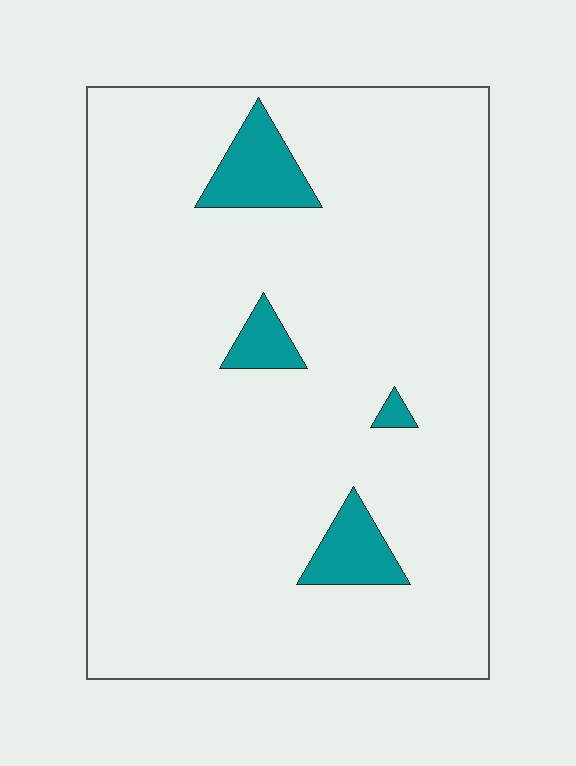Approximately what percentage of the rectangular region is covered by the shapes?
Approximately 5%.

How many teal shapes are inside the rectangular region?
4.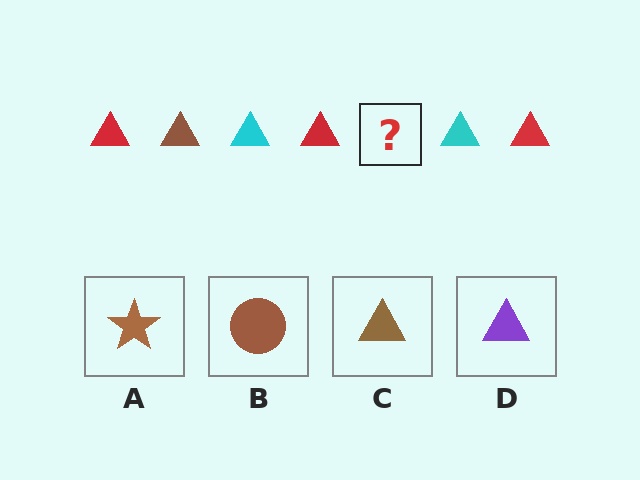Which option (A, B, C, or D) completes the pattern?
C.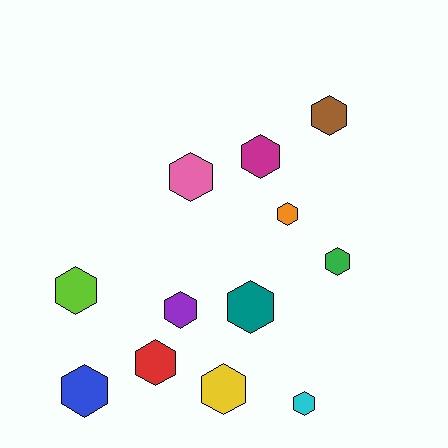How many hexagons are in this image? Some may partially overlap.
There are 12 hexagons.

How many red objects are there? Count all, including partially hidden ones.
There is 1 red object.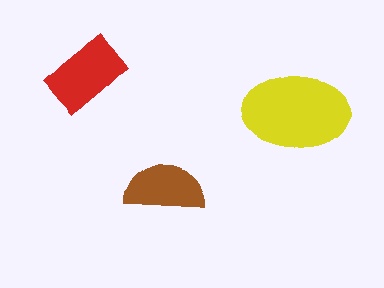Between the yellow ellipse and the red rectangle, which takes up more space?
The yellow ellipse.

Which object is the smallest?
The brown semicircle.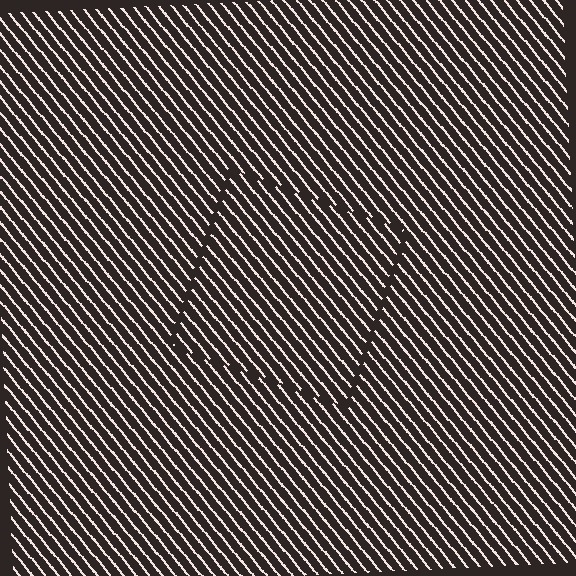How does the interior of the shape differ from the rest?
The interior of the shape contains the same grating, shifted by half a period — the contour is defined by the phase discontinuity where line-ends from the inner and outer gratings abut.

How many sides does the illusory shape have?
4 sides — the line-ends trace a square.